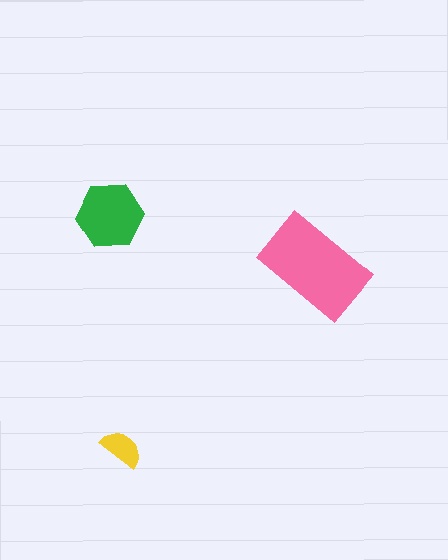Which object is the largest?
The pink rectangle.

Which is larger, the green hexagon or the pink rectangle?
The pink rectangle.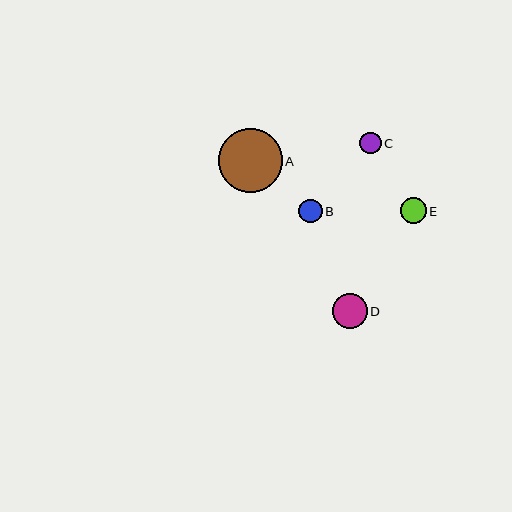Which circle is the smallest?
Circle C is the smallest with a size of approximately 22 pixels.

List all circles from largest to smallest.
From largest to smallest: A, D, E, B, C.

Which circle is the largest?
Circle A is the largest with a size of approximately 64 pixels.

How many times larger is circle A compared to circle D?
Circle A is approximately 1.8 times the size of circle D.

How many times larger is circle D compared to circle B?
Circle D is approximately 1.5 times the size of circle B.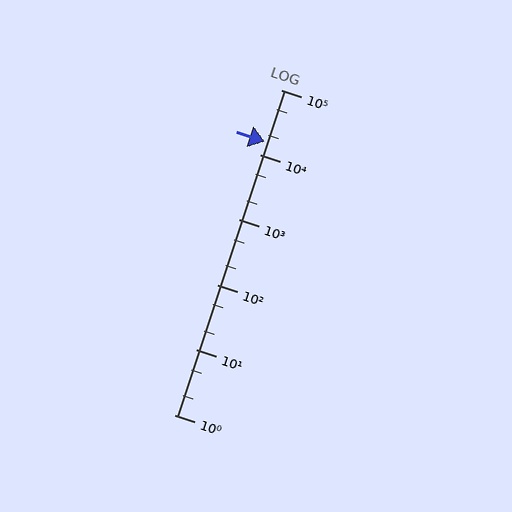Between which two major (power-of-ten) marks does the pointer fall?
The pointer is between 10000 and 100000.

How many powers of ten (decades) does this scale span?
The scale spans 5 decades, from 1 to 100000.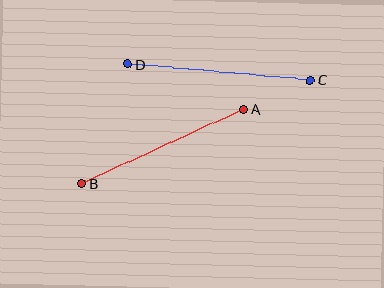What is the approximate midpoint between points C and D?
The midpoint is at approximately (219, 72) pixels.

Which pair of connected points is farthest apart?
Points C and D are farthest apart.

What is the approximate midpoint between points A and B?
The midpoint is at approximately (163, 147) pixels.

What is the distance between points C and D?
The distance is approximately 183 pixels.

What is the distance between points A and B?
The distance is approximately 178 pixels.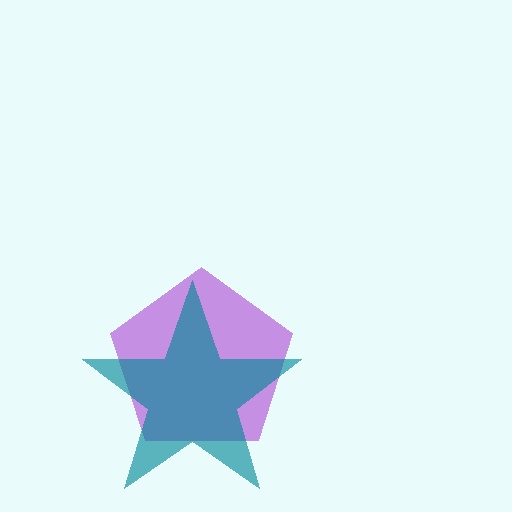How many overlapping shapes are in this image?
There are 2 overlapping shapes in the image.